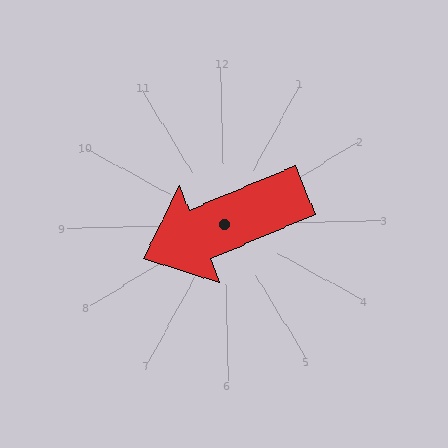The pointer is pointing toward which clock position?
Roughly 8 o'clock.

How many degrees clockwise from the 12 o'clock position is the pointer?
Approximately 248 degrees.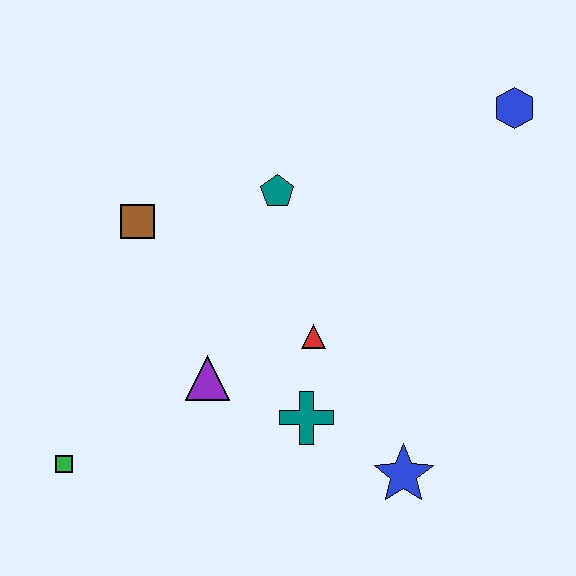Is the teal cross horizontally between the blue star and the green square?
Yes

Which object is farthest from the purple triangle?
The blue hexagon is farthest from the purple triangle.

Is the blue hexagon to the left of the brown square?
No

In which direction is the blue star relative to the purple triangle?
The blue star is to the right of the purple triangle.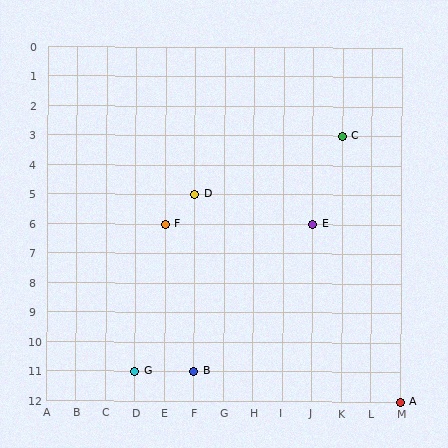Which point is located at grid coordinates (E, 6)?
Point F is at (E, 6).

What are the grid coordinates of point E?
Point E is at grid coordinates (J, 6).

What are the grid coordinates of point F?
Point F is at grid coordinates (E, 6).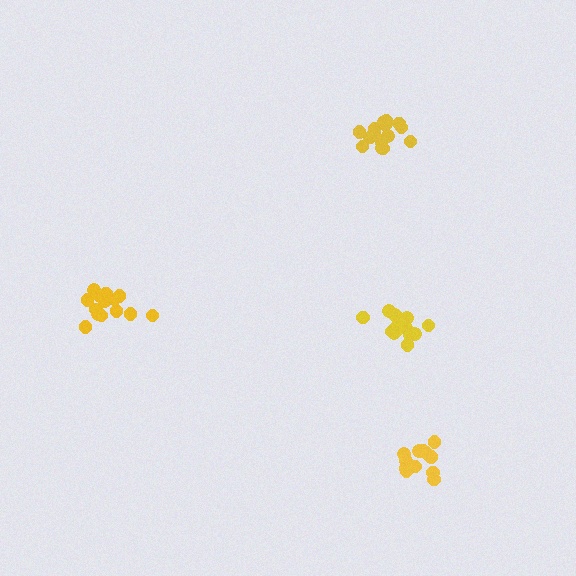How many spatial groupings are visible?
There are 4 spatial groupings.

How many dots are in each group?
Group 1: 15 dots, Group 2: 15 dots, Group 3: 15 dots, Group 4: 15 dots (60 total).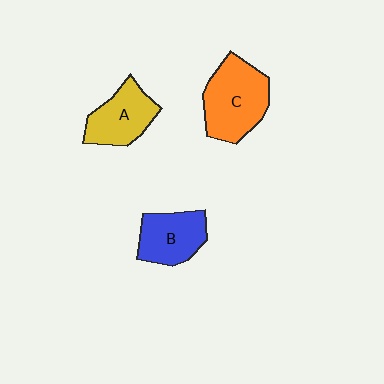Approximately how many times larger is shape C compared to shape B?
Approximately 1.4 times.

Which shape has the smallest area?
Shape B (blue).